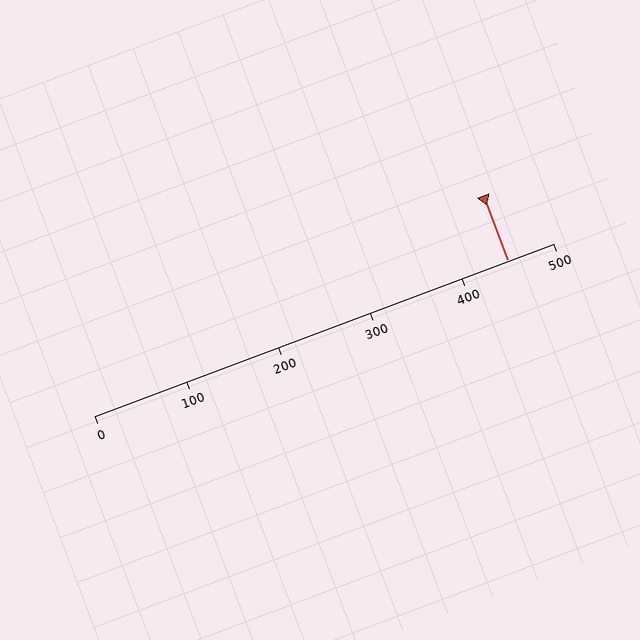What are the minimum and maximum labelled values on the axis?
The axis runs from 0 to 500.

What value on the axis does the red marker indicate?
The marker indicates approximately 450.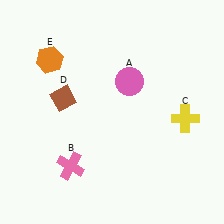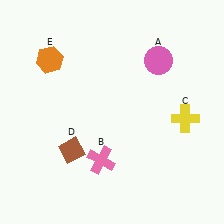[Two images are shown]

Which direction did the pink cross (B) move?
The pink cross (B) moved right.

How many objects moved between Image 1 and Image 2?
3 objects moved between the two images.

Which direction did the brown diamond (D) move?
The brown diamond (D) moved down.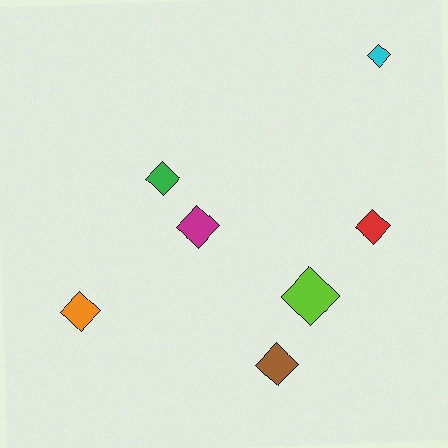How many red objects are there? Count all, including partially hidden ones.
There is 1 red object.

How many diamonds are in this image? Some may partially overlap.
There are 7 diamonds.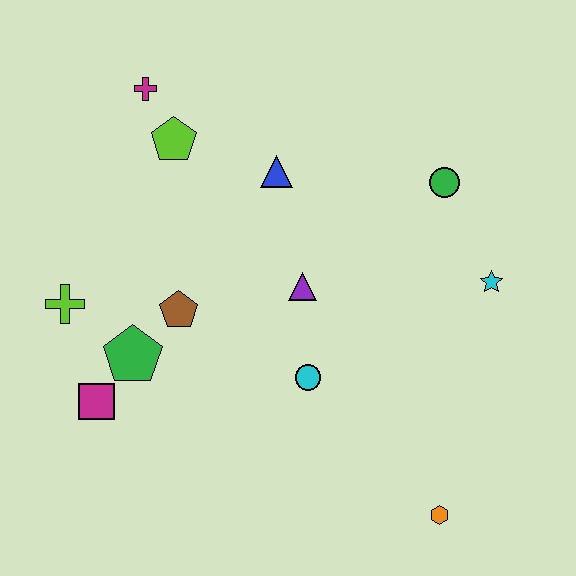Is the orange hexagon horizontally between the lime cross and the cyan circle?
No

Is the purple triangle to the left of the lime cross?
No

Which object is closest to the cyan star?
The green circle is closest to the cyan star.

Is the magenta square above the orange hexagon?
Yes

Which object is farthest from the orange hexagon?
The magenta cross is farthest from the orange hexagon.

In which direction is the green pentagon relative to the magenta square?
The green pentagon is above the magenta square.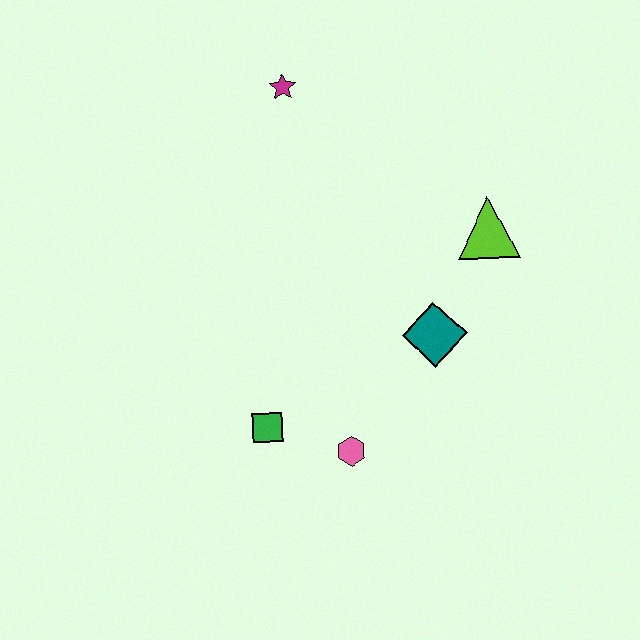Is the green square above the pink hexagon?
Yes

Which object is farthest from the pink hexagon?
The magenta star is farthest from the pink hexagon.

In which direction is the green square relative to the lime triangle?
The green square is to the left of the lime triangle.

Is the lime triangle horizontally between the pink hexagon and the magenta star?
No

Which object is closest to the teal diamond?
The lime triangle is closest to the teal diamond.